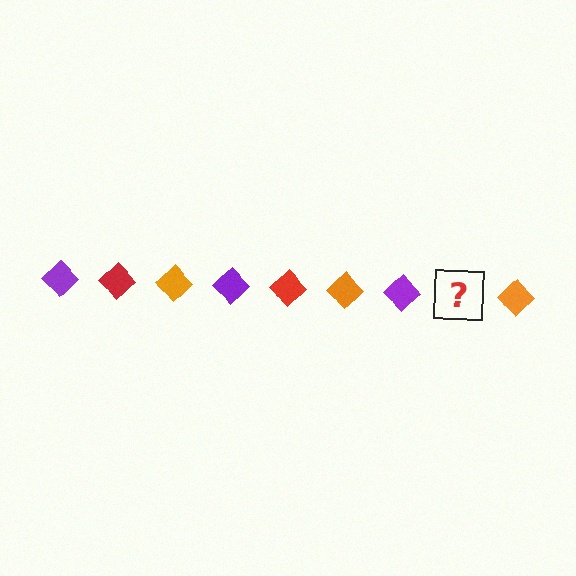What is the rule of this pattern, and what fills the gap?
The rule is that the pattern cycles through purple, red, orange diamonds. The gap should be filled with a red diamond.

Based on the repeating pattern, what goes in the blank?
The blank should be a red diamond.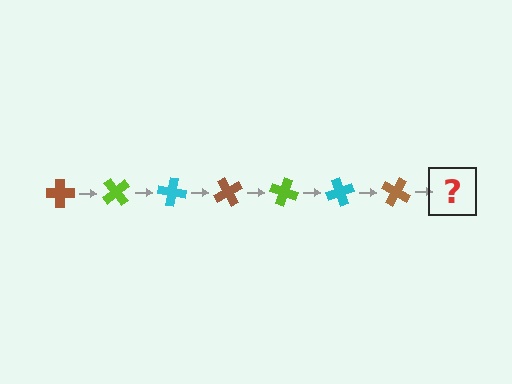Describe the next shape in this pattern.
It should be a lime cross, rotated 350 degrees from the start.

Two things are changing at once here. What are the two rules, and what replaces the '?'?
The two rules are that it rotates 50 degrees each step and the color cycles through brown, lime, and cyan. The '?' should be a lime cross, rotated 350 degrees from the start.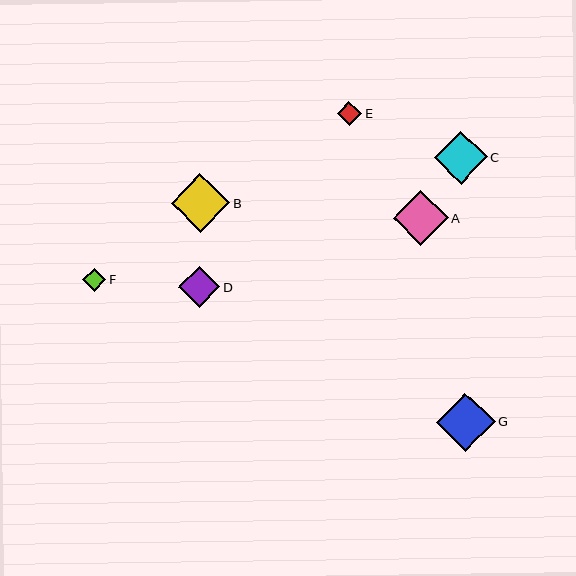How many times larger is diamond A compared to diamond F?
Diamond A is approximately 2.4 times the size of diamond F.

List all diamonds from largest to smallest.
From largest to smallest: G, B, A, C, D, E, F.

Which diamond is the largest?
Diamond G is the largest with a size of approximately 58 pixels.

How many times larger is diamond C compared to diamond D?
Diamond C is approximately 1.3 times the size of diamond D.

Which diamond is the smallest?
Diamond F is the smallest with a size of approximately 23 pixels.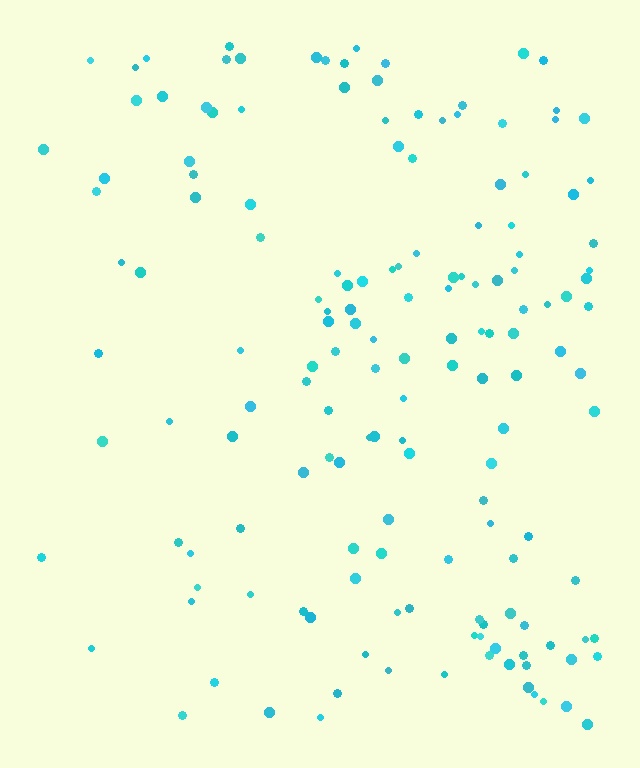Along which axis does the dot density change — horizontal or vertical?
Horizontal.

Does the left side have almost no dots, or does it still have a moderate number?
Still a moderate number, just noticeably fewer than the right.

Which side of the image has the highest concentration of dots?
The right.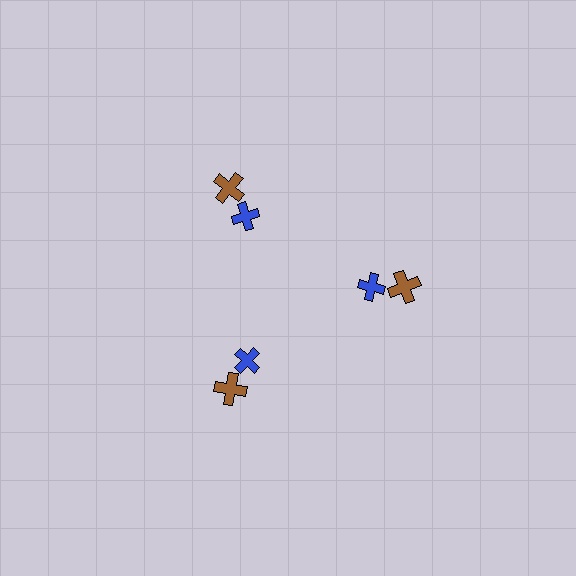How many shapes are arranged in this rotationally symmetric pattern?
There are 6 shapes, arranged in 3 groups of 2.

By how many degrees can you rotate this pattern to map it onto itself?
The pattern maps onto itself every 120 degrees of rotation.